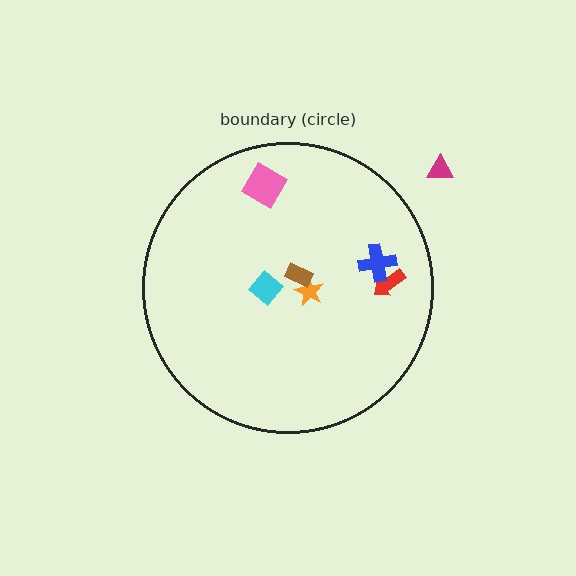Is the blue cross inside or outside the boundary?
Inside.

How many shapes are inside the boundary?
6 inside, 1 outside.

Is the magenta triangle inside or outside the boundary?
Outside.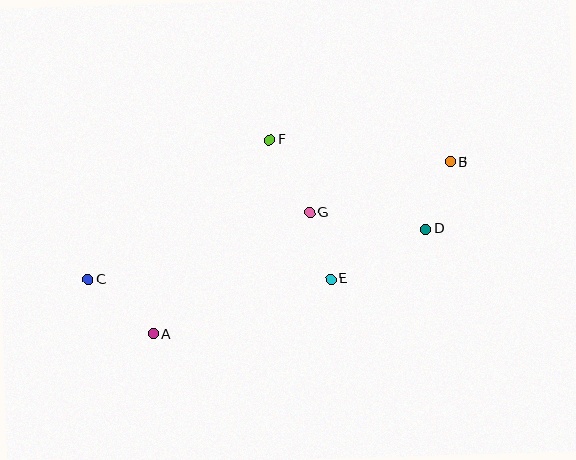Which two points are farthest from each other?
Points B and C are farthest from each other.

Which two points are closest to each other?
Points E and G are closest to each other.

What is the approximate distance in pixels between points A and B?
The distance between A and B is approximately 343 pixels.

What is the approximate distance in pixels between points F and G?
The distance between F and G is approximately 83 pixels.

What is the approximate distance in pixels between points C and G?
The distance between C and G is approximately 232 pixels.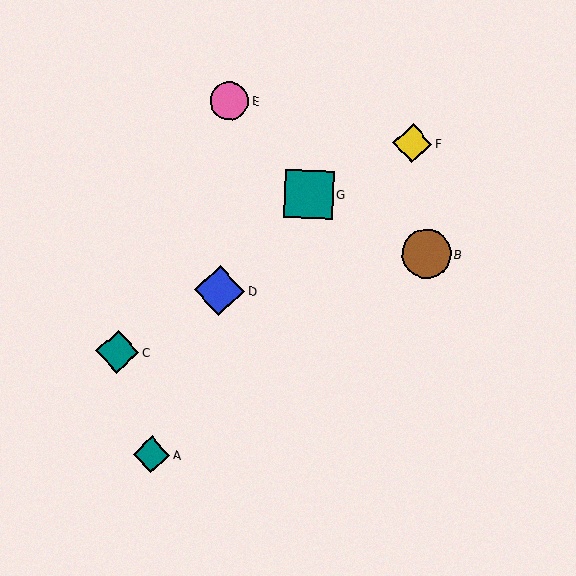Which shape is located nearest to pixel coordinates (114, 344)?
The teal diamond (labeled C) at (117, 352) is nearest to that location.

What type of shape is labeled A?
Shape A is a teal diamond.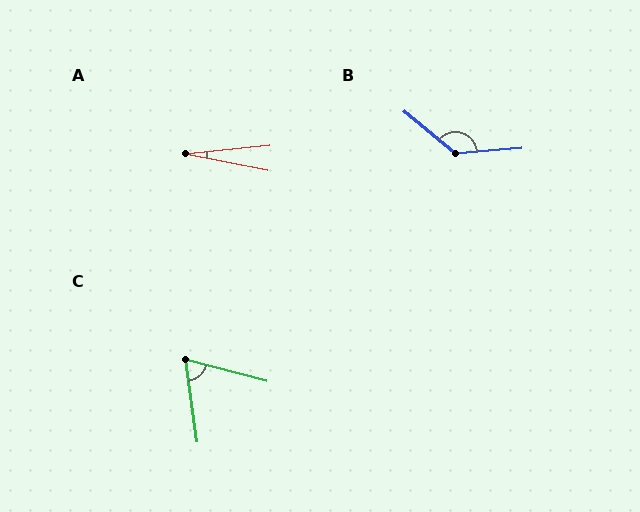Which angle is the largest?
B, at approximately 136 degrees.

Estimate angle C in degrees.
Approximately 67 degrees.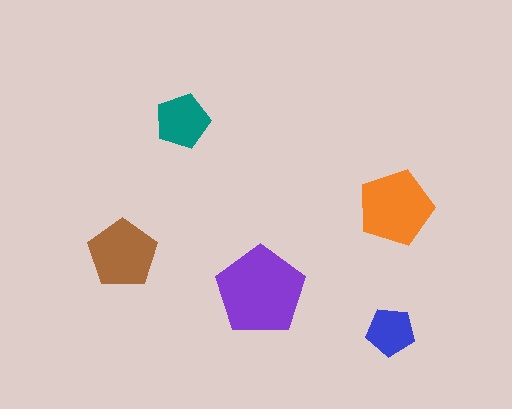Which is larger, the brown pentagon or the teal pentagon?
The brown one.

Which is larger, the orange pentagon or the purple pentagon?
The purple one.